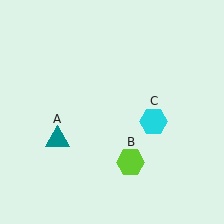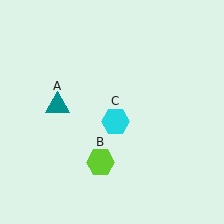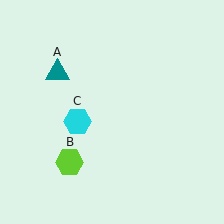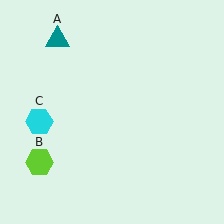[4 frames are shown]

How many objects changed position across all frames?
3 objects changed position: teal triangle (object A), lime hexagon (object B), cyan hexagon (object C).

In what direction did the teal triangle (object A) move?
The teal triangle (object A) moved up.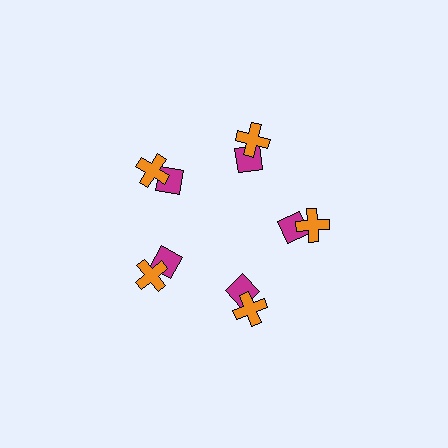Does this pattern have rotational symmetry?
Yes, this pattern has 5-fold rotational symmetry. It looks the same after rotating 72 degrees around the center.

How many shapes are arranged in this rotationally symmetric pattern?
There are 10 shapes, arranged in 5 groups of 2.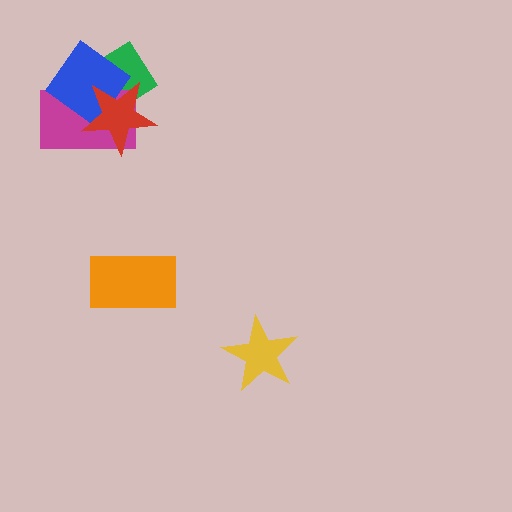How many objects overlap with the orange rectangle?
0 objects overlap with the orange rectangle.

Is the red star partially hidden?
No, no other shape covers it.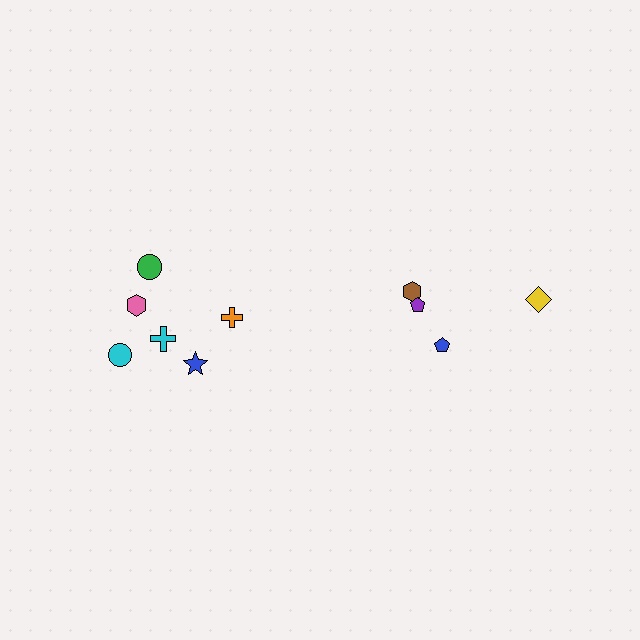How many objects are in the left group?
There are 6 objects.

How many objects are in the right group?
There are 4 objects.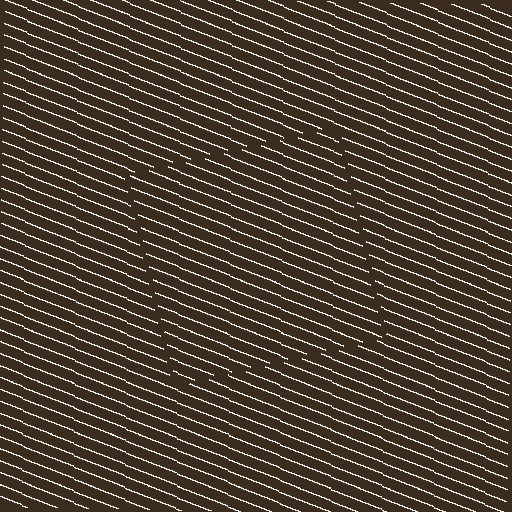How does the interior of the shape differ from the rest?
The interior of the shape contains the same grating, shifted by half a period — the contour is defined by the phase discontinuity where line-ends from the inner and outer gratings abut.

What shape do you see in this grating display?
An illusory square. The interior of the shape contains the same grating, shifted by half a period — the contour is defined by the phase discontinuity where line-ends from the inner and outer gratings abut.